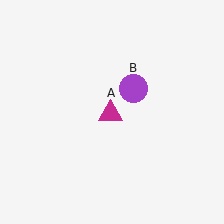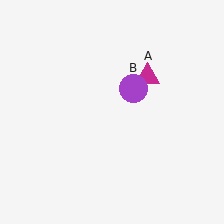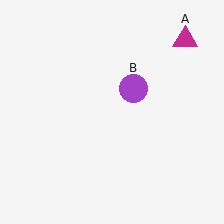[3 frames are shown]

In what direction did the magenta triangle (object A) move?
The magenta triangle (object A) moved up and to the right.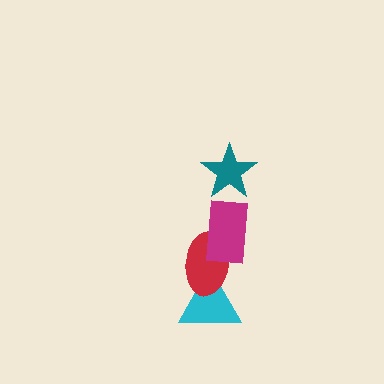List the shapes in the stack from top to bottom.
From top to bottom: the teal star, the magenta rectangle, the red ellipse, the cyan triangle.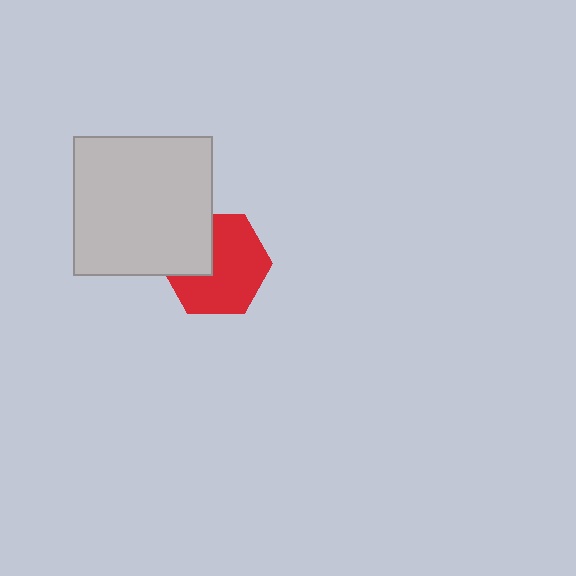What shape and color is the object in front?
The object in front is a light gray square.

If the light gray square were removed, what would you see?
You would see the complete red hexagon.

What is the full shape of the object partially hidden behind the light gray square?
The partially hidden object is a red hexagon.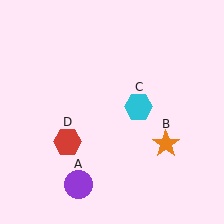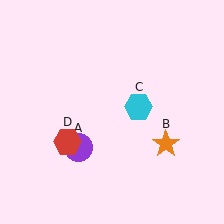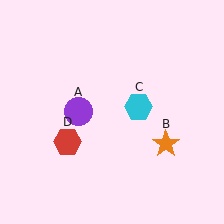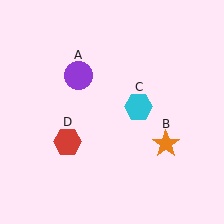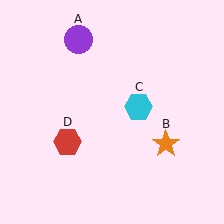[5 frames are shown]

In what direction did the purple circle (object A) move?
The purple circle (object A) moved up.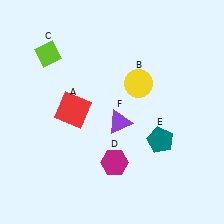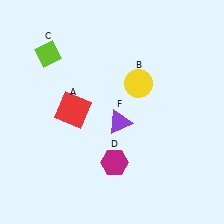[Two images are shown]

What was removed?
The teal pentagon (E) was removed in Image 2.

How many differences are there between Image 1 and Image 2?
There is 1 difference between the two images.